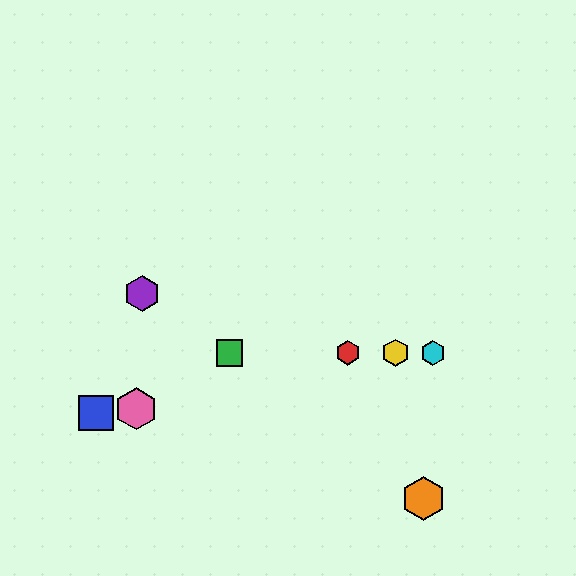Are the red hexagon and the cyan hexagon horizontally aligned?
Yes, both are at y≈353.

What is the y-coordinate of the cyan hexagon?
The cyan hexagon is at y≈353.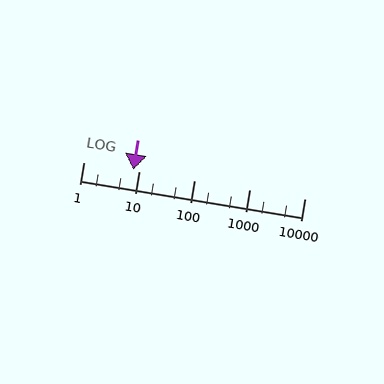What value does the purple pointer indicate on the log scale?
The pointer indicates approximately 7.9.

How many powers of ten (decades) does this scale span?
The scale spans 4 decades, from 1 to 10000.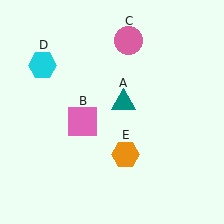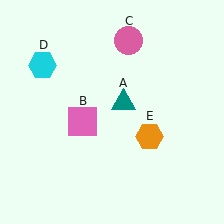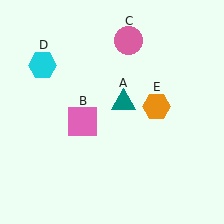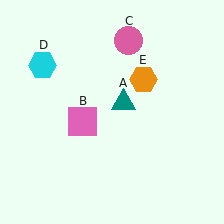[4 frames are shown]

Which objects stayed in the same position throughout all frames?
Teal triangle (object A) and pink square (object B) and pink circle (object C) and cyan hexagon (object D) remained stationary.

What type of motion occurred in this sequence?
The orange hexagon (object E) rotated counterclockwise around the center of the scene.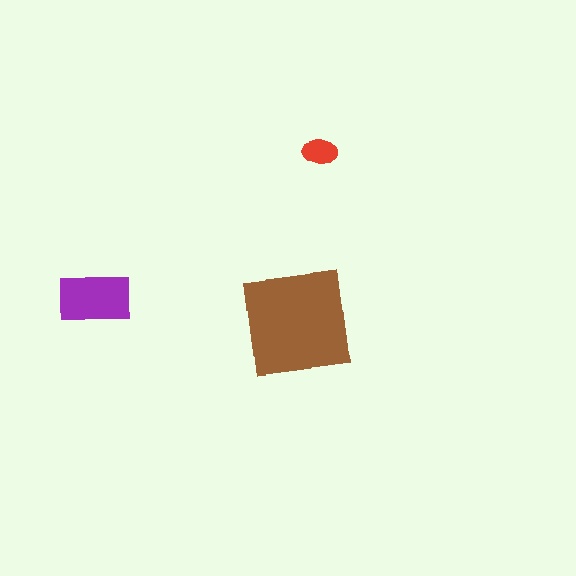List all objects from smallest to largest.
The red ellipse, the purple rectangle, the brown square.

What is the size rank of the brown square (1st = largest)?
1st.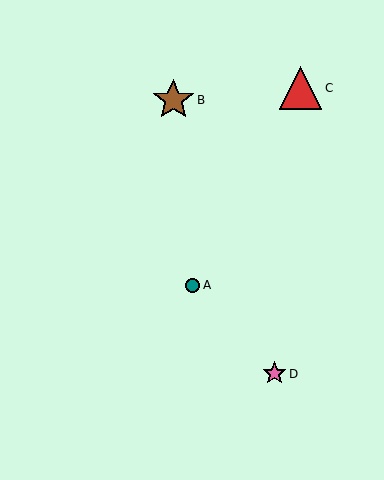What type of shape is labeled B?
Shape B is a brown star.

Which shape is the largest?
The red triangle (labeled C) is the largest.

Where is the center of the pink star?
The center of the pink star is at (275, 373).